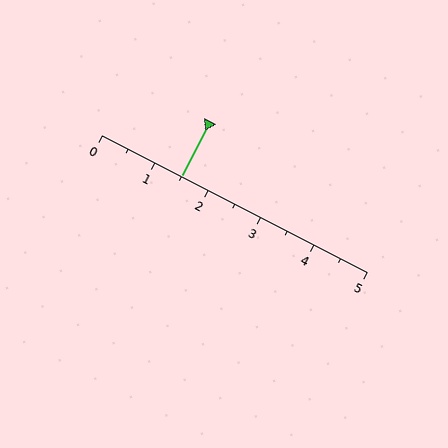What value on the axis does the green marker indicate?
The marker indicates approximately 1.5.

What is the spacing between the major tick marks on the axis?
The major ticks are spaced 1 apart.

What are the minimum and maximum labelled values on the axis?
The axis runs from 0 to 5.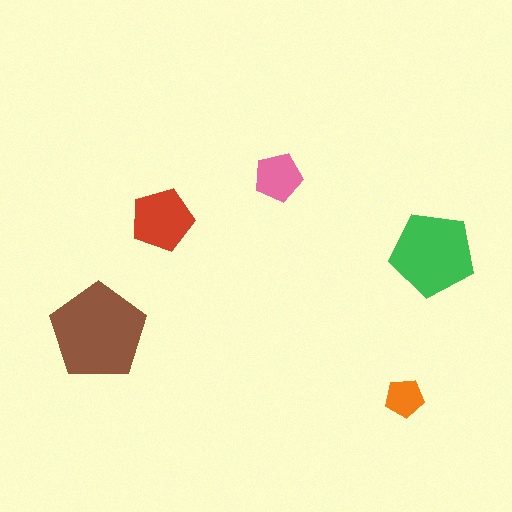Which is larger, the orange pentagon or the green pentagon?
The green one.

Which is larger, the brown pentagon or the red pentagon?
The brown one.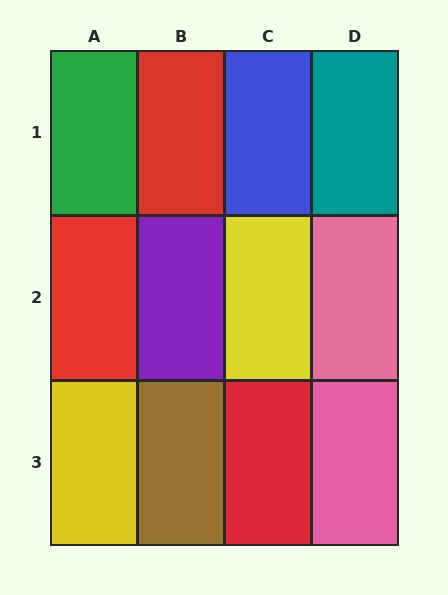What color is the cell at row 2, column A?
Red.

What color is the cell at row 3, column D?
Pink.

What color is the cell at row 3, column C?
Red.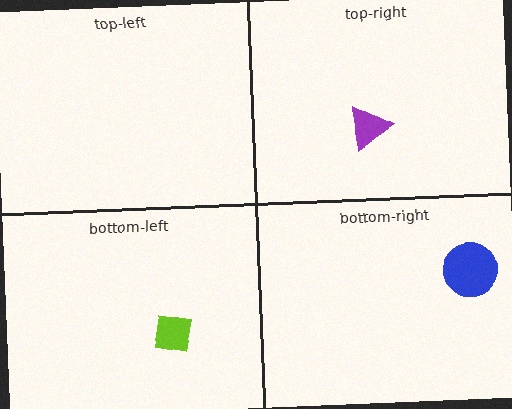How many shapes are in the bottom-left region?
1.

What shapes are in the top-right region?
The purple triangle.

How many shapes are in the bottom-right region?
1.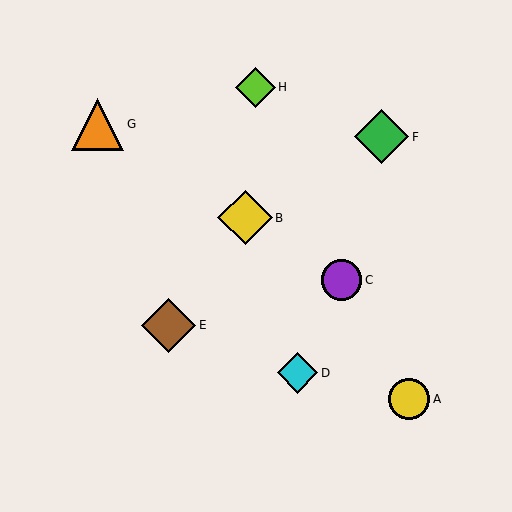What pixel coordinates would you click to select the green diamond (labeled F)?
Click at (382, 137) to select the green diamond F.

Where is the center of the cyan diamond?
The center of the cyan diamond is at (298, 373).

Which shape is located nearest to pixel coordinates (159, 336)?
The brown diamond (labeled E) at (168, 325) is nearest to that location.